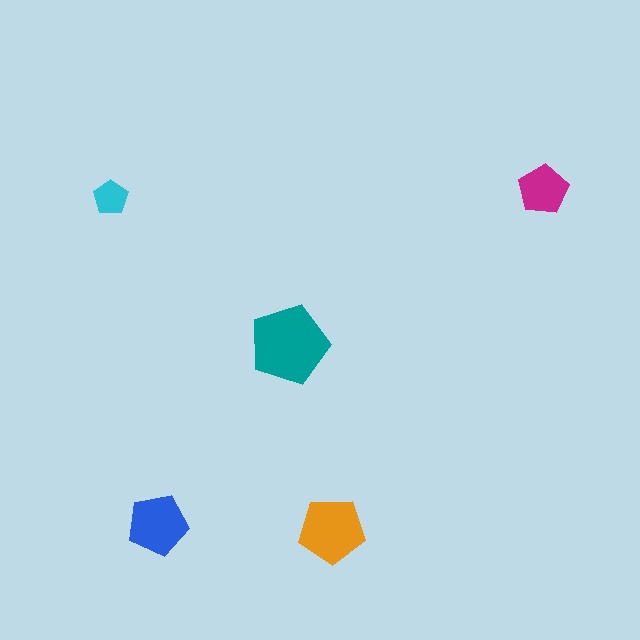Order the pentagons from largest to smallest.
the teal one, the orange one, the blue one, the magenta one, the cyan one.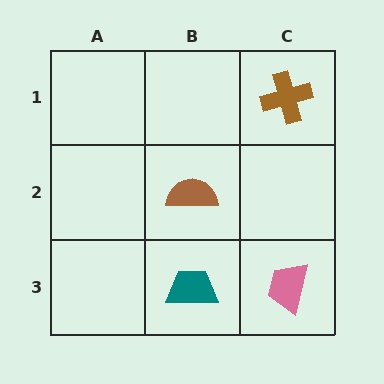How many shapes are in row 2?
1 shape.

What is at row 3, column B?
A teal trapezoid.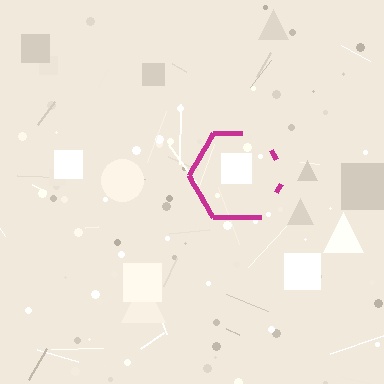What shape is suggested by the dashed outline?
The dashed outline suggests a hexagon.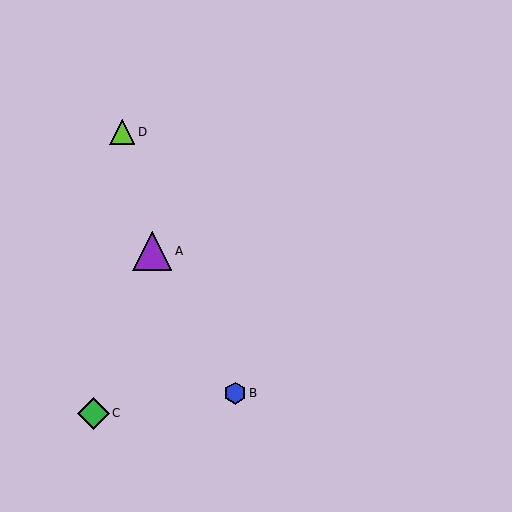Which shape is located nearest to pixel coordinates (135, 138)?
The lime triangle (labeled D) at (123, 132) is nearest to that location.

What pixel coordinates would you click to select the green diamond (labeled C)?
Click at (93, 413) to select the green diamond C.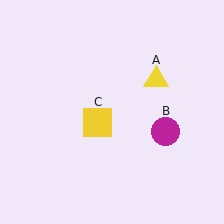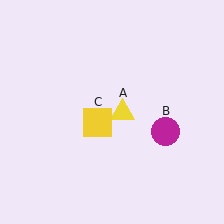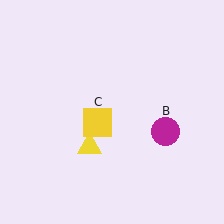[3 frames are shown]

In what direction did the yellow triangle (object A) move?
The yellow triangle (object A) moved down and to the left.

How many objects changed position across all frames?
1 object changed position: yellow triangle (object A).